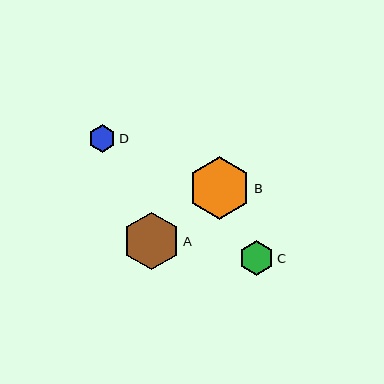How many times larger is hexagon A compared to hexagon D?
Hexagon A is approximately 2.1 times the size of hexagon D.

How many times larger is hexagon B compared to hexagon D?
Hexagon B is approximately 2.3 times the size of hexagon D.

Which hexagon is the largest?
Hexagon B is the largest with a size of approximately 63 pixels.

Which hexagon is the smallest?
Hexagon D is the smallest with a size of approximately 28 pixels.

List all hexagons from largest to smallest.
From largest to smallest: B, A, C, D.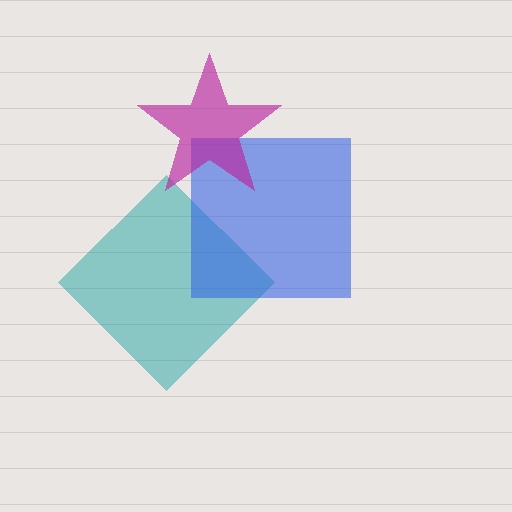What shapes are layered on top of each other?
The layered shapes are: a teal diamond, a blue square, a magenta star.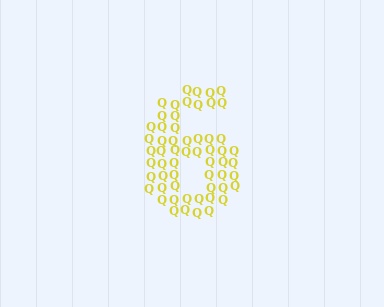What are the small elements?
The small elements are letter Q's.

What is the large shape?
The large shape is the digit 6.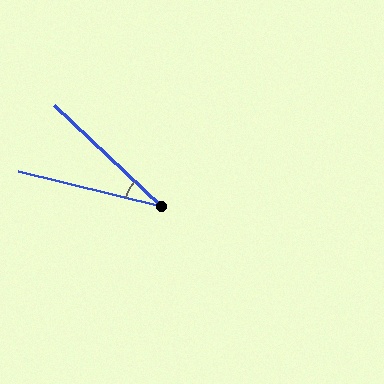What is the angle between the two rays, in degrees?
Approximately 30 degrees.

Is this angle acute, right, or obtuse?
It is acute.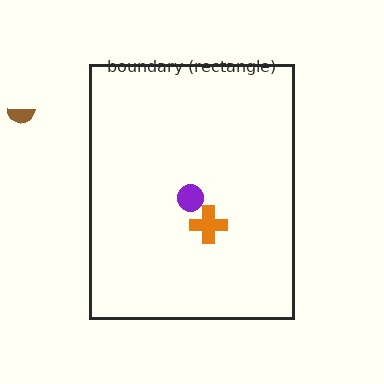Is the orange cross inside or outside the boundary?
Inside.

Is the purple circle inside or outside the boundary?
Inside.